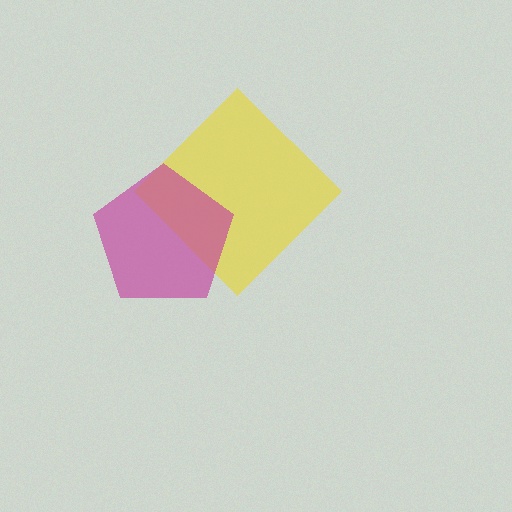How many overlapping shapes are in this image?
There are 2 overlapping shapes in the image.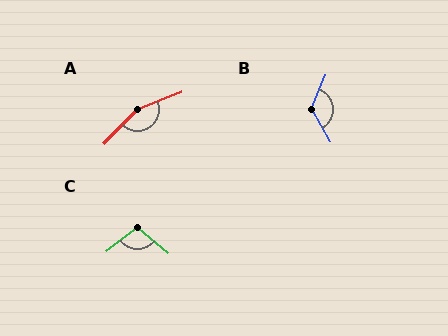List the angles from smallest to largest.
C (102°), B (128°), A (156°).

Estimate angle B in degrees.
Approximately 128 degrees.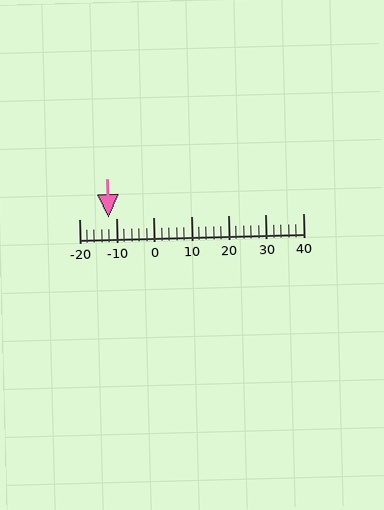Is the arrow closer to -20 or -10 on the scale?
The arrow is closer to -10.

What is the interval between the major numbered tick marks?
The major tick marks are spaced 10 units apart.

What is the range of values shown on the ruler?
The ruler shows values from -20 to 40.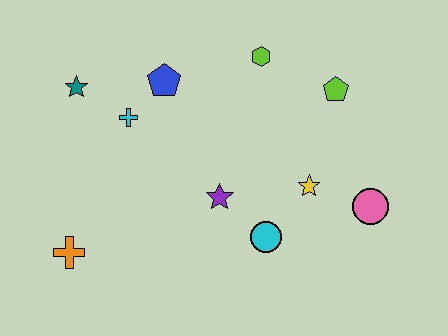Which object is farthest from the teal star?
The pink circle is farthest from the teal star.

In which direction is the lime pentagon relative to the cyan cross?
The lime pentagon is to the right of the cyan cross.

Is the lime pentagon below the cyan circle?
No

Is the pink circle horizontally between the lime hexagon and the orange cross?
No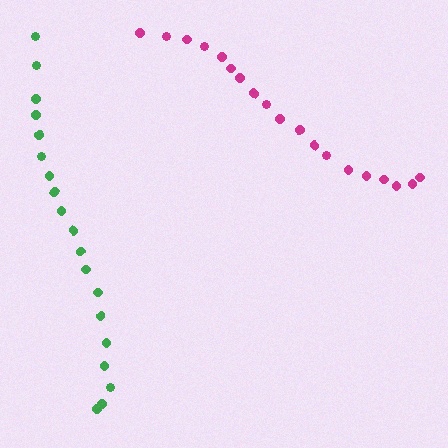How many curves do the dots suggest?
There are 2 distinct paths.